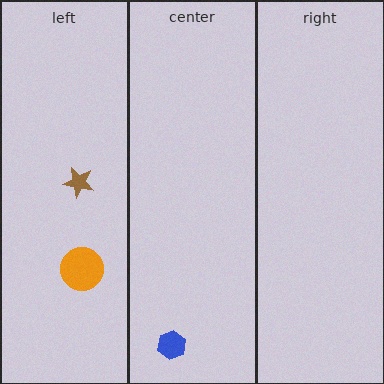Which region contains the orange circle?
The left region.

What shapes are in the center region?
The blue hexagon.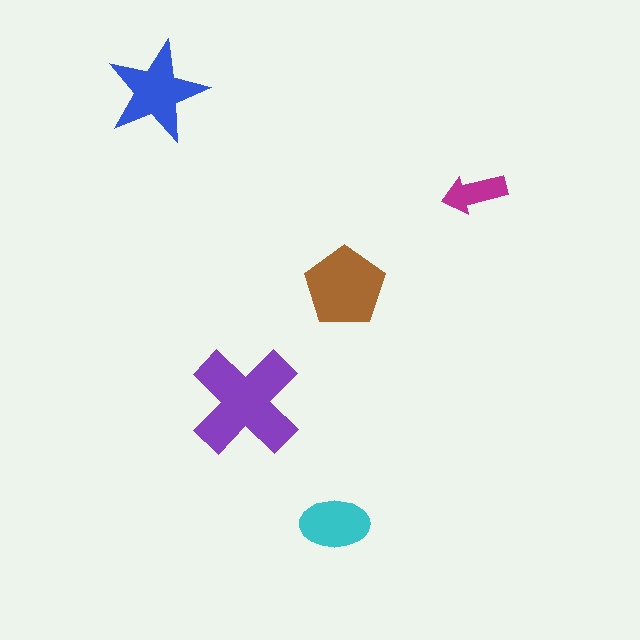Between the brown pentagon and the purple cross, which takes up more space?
The purple cross.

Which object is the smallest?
The magenta arrow.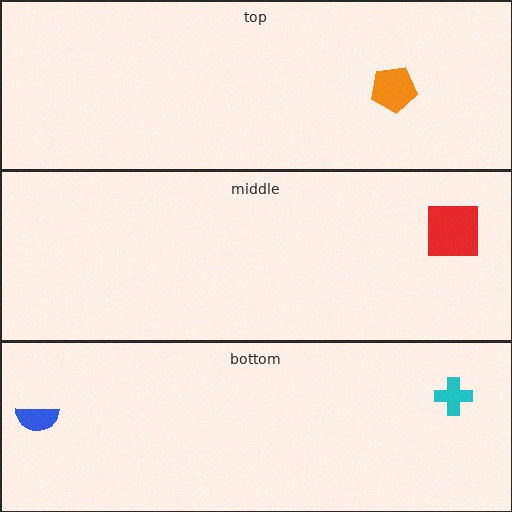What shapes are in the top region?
The orange pentagon.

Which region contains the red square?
The middle region.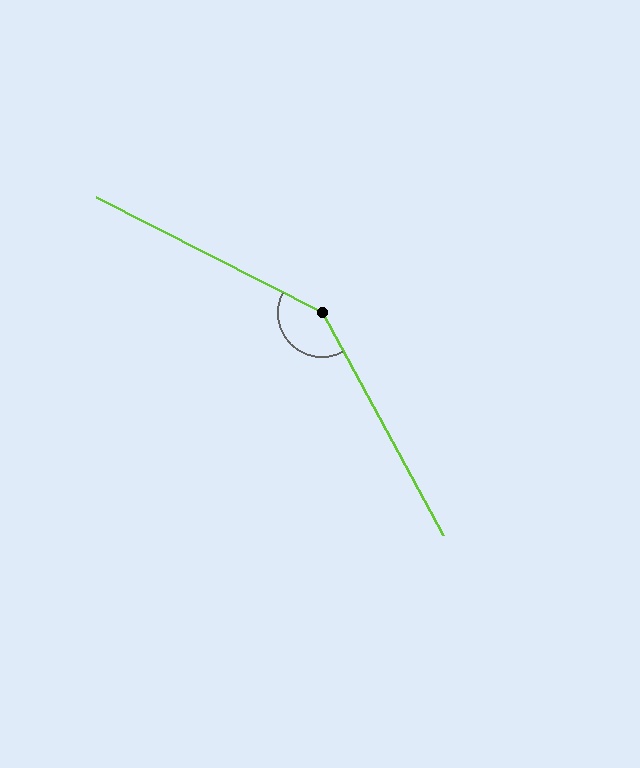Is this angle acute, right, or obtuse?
It is obtuse.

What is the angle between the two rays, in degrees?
Approximately 146 degrees.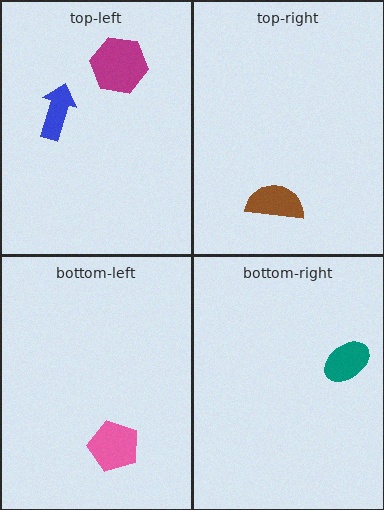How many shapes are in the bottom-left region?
1.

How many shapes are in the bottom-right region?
1.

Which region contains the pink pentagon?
The bottom-left region.